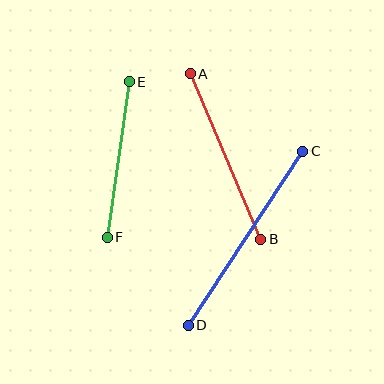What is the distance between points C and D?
The distance is approximately 208 pixels.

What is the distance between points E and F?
The distance is approximately 157 pixels.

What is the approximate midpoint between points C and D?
The midpoint is at approximately (245, 238) pixels.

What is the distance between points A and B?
The distance is approximately 180 pixels.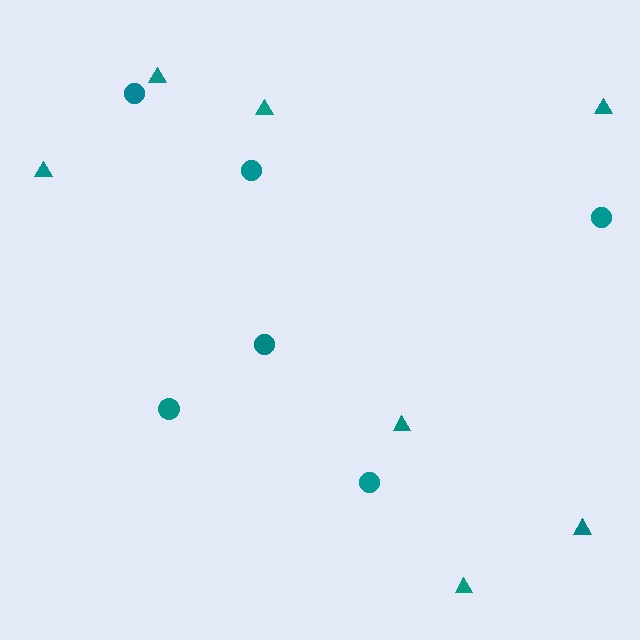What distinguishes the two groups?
There are 2 groups: one group of triangles (7) and one group of circles (6).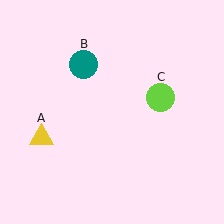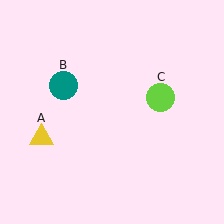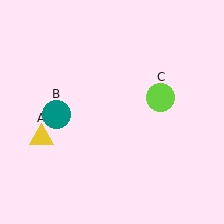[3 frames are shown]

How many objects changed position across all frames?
1 object changed position: teal circle (object B).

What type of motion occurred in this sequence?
The teal circle (object B) rotated counterclockwise around the center of the scene.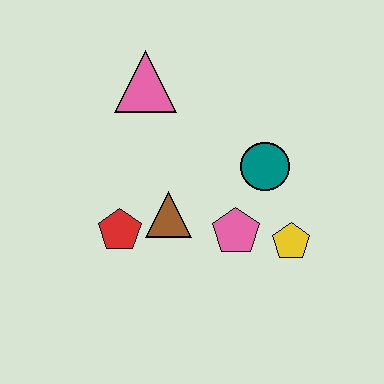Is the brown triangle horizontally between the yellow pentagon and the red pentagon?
Yes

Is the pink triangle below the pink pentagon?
No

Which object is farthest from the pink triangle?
The yellow pentagon is farthest from the pink triangle.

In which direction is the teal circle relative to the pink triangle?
The teal circle is to the right of the pink triangle.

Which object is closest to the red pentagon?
The brown triangle is closest to the red pentagon.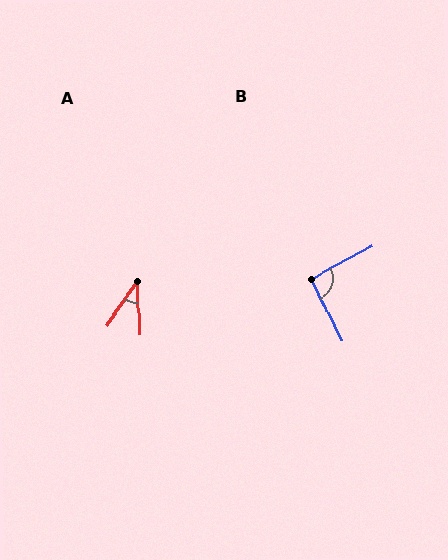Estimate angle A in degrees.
Approximately 37 degrees.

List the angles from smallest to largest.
A (37°), B (92°).